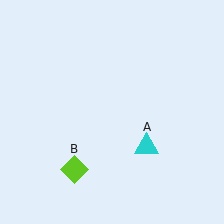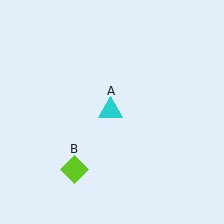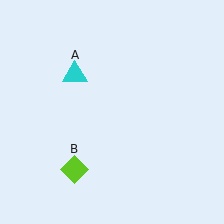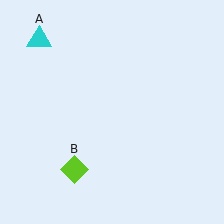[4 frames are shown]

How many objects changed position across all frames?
1 object changed position: cyan triangle (object A).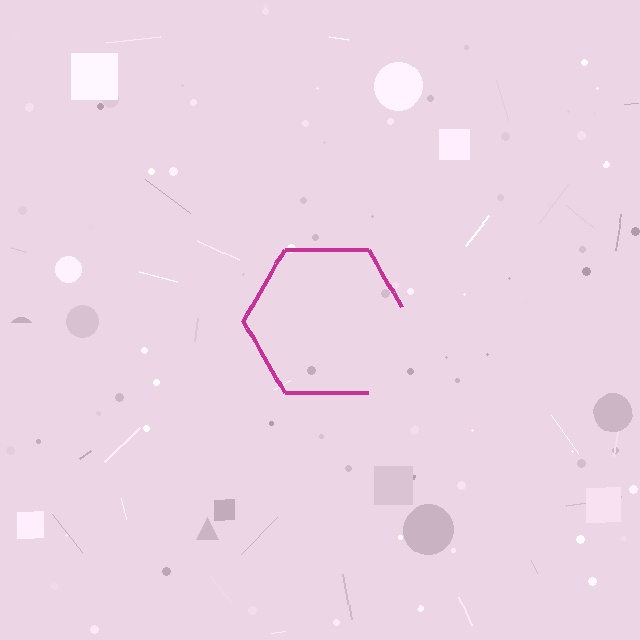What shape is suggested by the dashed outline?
The dashed outline suggests a hexagon.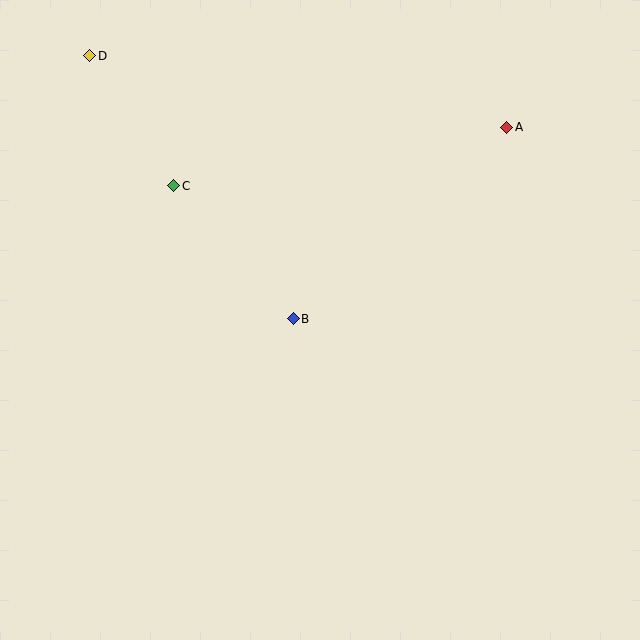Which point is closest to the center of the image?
Point B at (293, 319) is closest to the center.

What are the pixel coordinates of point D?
Point D is at (90, 56).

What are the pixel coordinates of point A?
Point A is at (507, 127).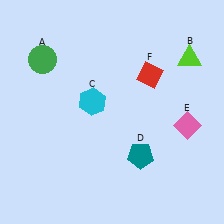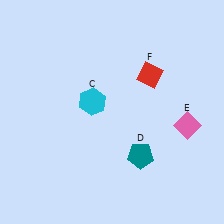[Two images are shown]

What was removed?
The lime triangle (B), the green circle (A) were removed in Image 2.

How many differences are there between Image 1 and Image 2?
There are 2 differences between the two images.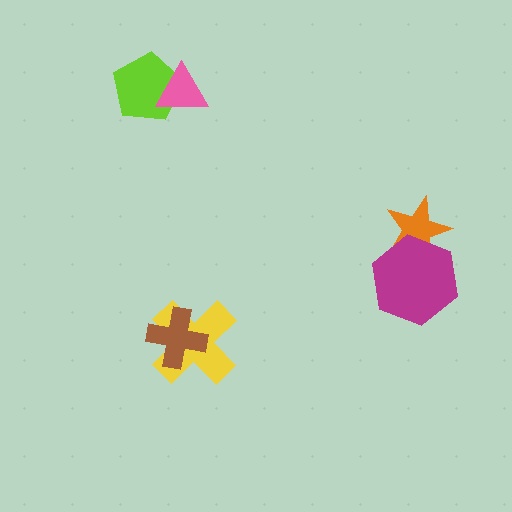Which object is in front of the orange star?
The magenta hexagon is in front of the orange star.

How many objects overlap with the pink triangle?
1 object overlaps with the pink triangle.